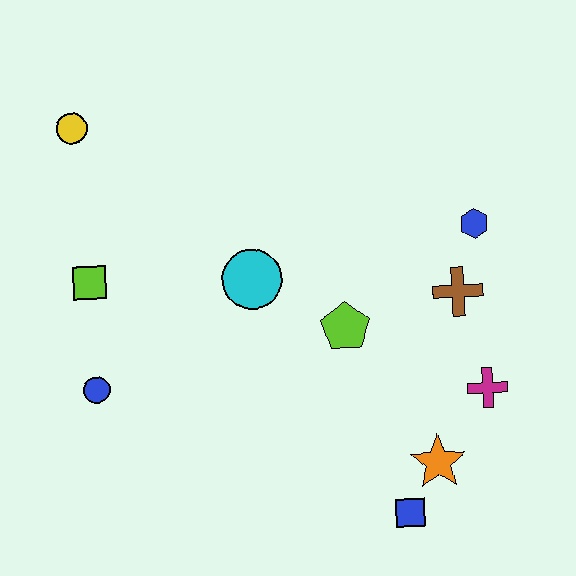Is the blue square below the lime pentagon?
Yes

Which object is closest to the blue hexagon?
The brown cross is closest to the blue hexagon.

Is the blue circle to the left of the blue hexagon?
Yes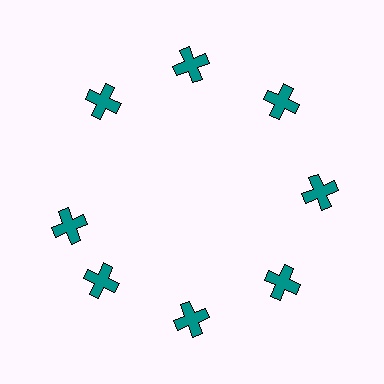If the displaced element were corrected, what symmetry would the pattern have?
It would have 8-fold rotational symmetry — the pattern would map onto itself every 45 degrees.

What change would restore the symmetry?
The symmetry would be restored by rotating it back into even spacing with its neighbors so that all 8 crosses sit at equal angles and equal distance from the center.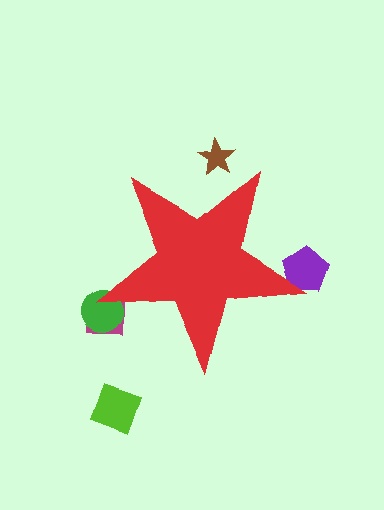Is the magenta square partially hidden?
Yes, the magenta square is partially hidden behind the red star.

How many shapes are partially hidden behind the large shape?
4 shapes are partially hidden.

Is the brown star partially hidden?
Yes, the brown star is partially hidden behind the red star.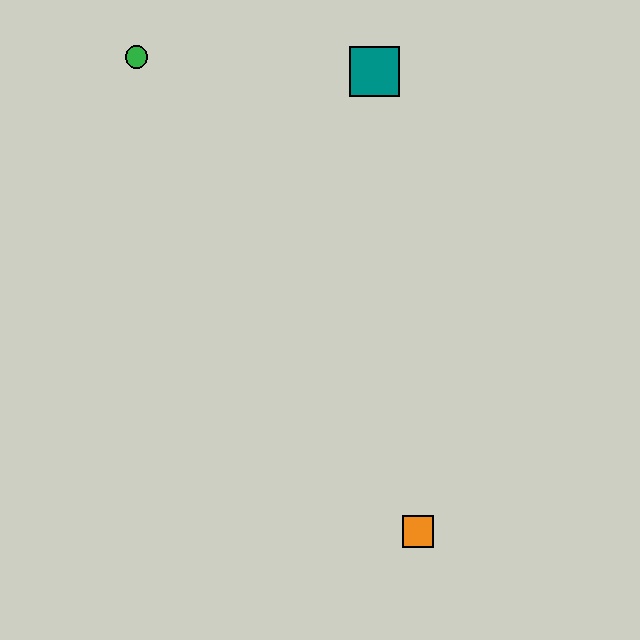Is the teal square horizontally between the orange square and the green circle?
Yes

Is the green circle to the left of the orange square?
Yes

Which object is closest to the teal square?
The green circle is closest to the teal square.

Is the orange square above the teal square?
No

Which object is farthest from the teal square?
The orange square is farthest from the teal square.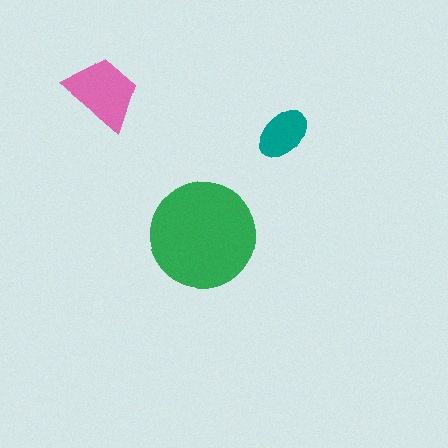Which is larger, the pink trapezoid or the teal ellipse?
The pink trapezoid.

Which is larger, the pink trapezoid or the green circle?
The green circle.